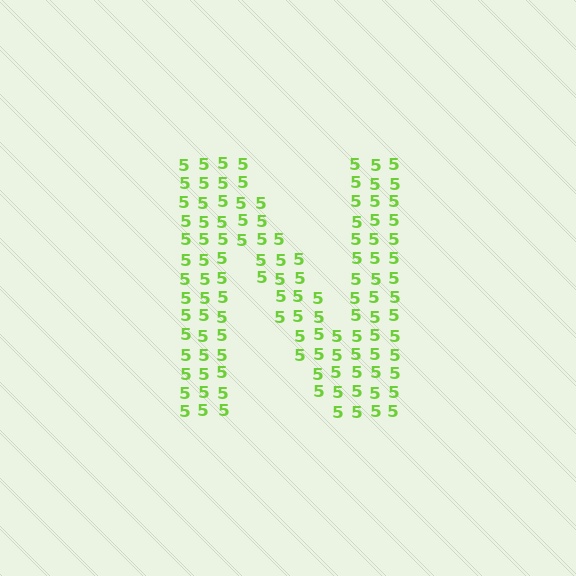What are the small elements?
The small elements are digit 5's.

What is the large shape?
The large shape is the letter N.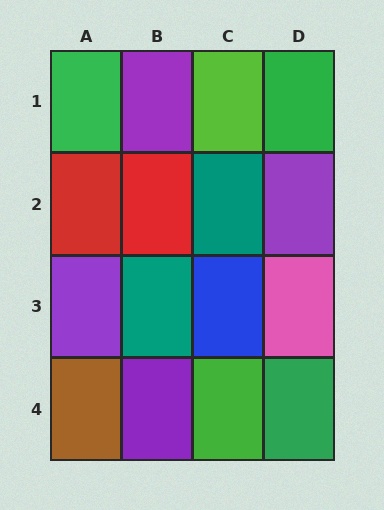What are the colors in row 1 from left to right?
Green, purple, lime, green.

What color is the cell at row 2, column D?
Purple.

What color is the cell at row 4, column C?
Green.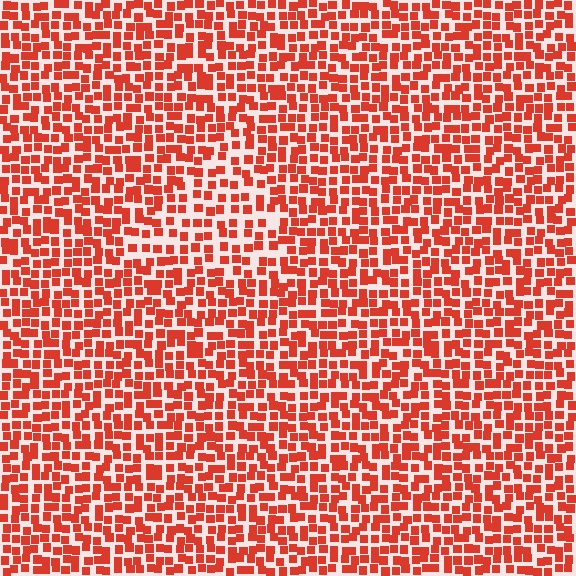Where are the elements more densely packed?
The elements are more densely packed outside the triangle boundary.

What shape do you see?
I see a triangle.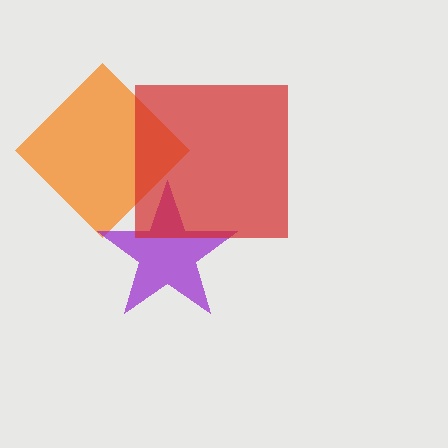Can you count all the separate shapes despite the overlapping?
Yes, there are 3 separate shapes.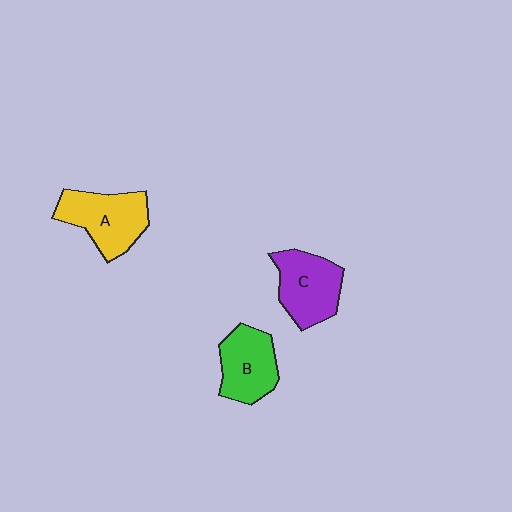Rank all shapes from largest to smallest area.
From largest to smallest: A (yellow), C (purple), B (green).